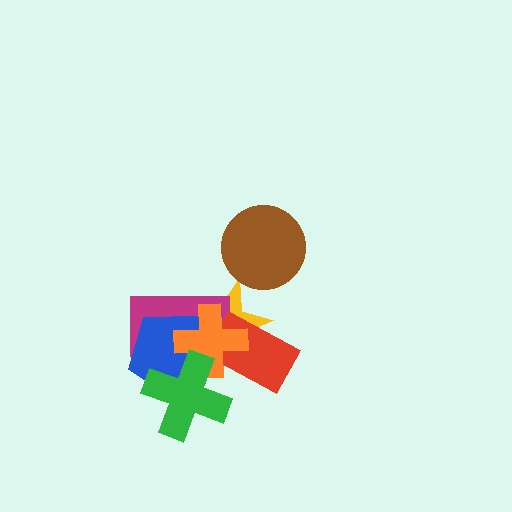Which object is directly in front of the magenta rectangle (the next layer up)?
The blue pentagon is directly in front of the magenta rectangle.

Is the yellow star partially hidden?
Yes, it is partially covered by another shape.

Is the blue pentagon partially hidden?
Yes, it is partially covered by another shape.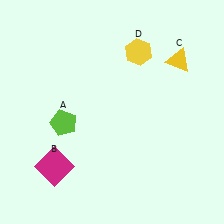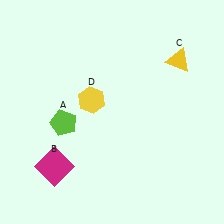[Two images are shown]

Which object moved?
The yellow hexagon (D) moved down.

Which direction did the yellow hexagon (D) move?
The yellow hexagon (D) moved down.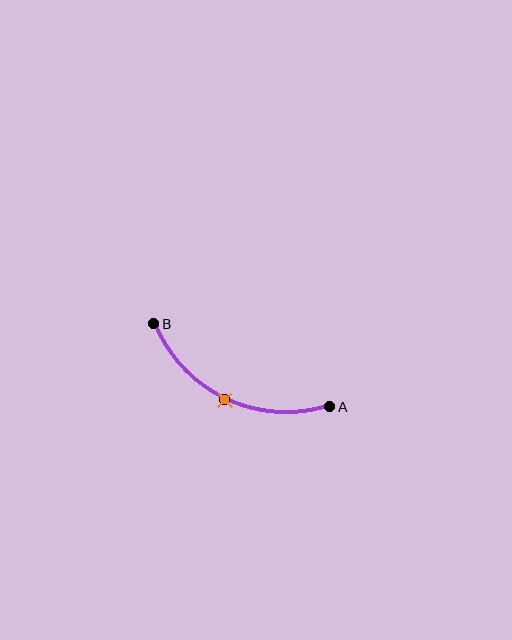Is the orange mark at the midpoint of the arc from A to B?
Yes. The orange mark lies on the arc at equal arc-length from both A and B — it is the arc midpoint.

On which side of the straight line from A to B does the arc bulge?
The arc bulges below the straight line connecting A and B.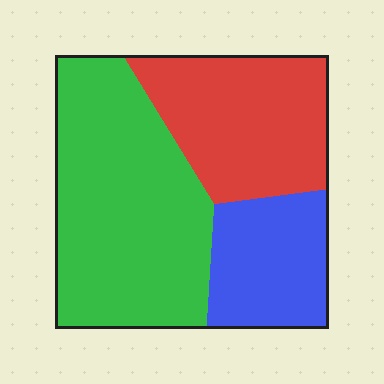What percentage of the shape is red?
Red takes up about one third (1/3) of the shape.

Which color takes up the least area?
Blue, at roughly 20%.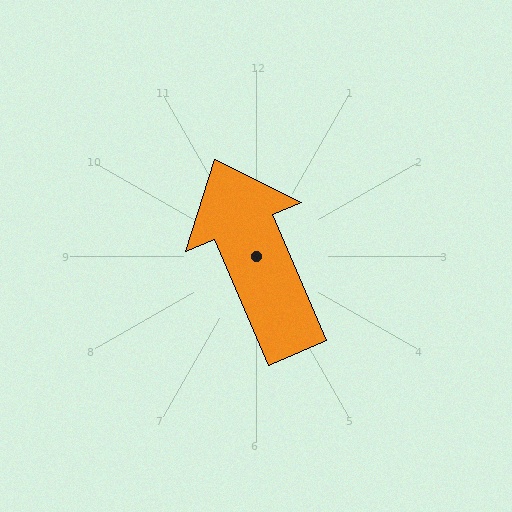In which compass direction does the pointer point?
Northwest.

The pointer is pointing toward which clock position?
Roughly 11 o'clock.